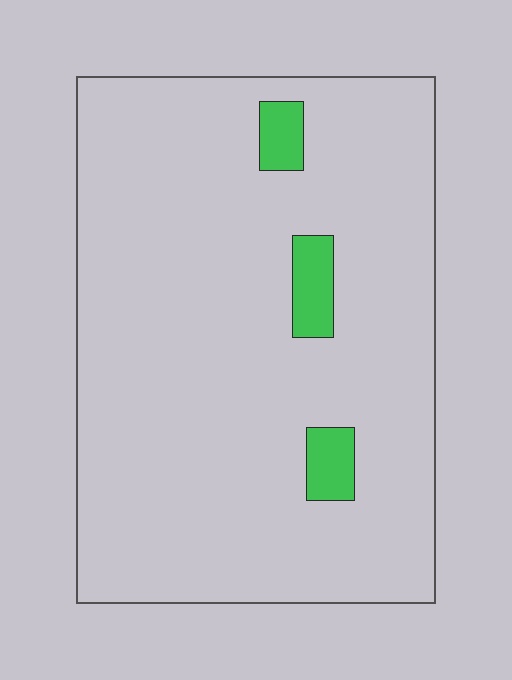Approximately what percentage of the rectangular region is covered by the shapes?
Approximately 5%.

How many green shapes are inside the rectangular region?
3.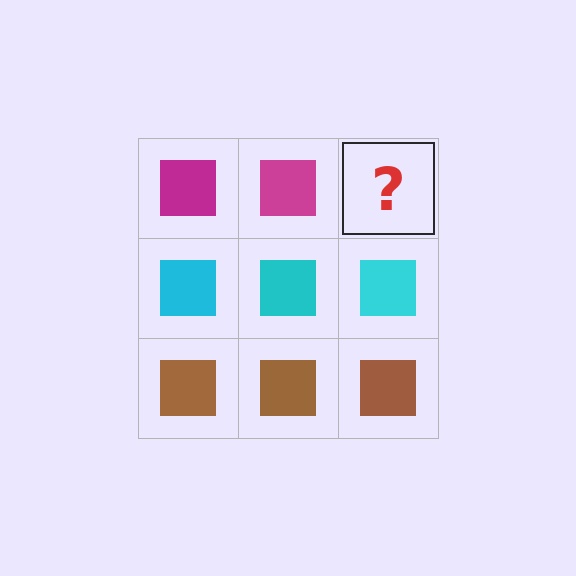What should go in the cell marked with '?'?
The missing cell should contain a magenta square.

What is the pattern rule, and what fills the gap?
The rule is that each row has a consistent color. The gap should be filled with a magenta square.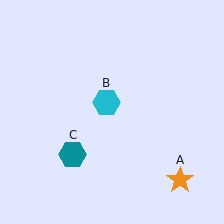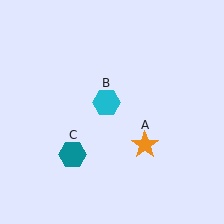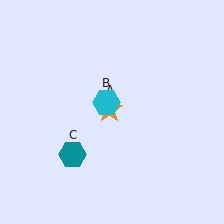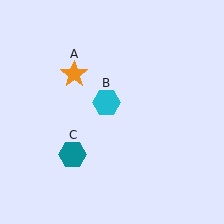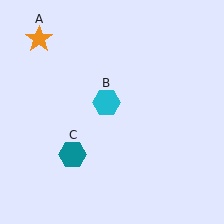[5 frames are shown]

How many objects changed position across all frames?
1 object changed position: orange star (object A).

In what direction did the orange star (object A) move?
The orange star (object A) moved up and to the left.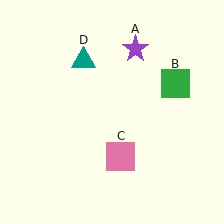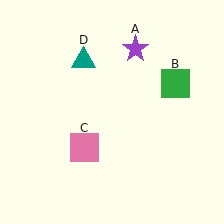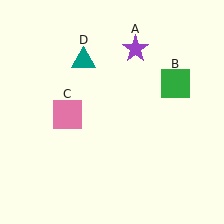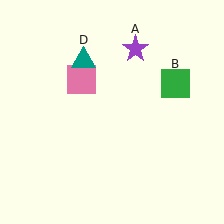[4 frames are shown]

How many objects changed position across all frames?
1 object changed position: pink square (object C).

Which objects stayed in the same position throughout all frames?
Purple star (object A) and green square (object B) and teal triangle (object D) remained stationary.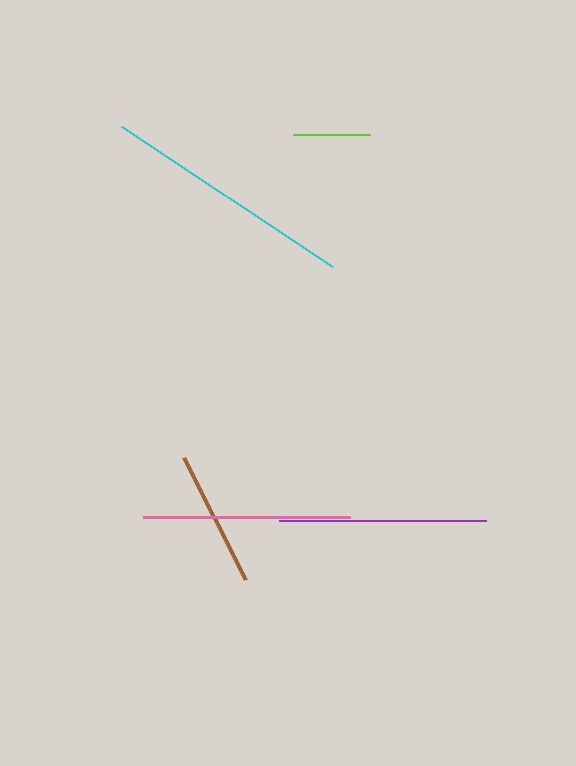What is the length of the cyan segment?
The cyan segment is approximately 253 pixels long.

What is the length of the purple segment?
The purple segment is approximately 206 pixels long.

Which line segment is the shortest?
The lime line is the shortest at approximately 76 pixels.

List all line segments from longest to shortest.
From longest to shortest: cyan, pink, purple, brown, lime.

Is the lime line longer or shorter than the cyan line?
The cyan line is longer than the lime line.